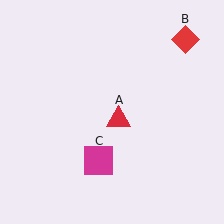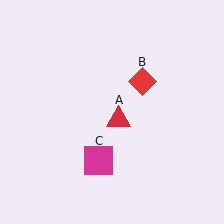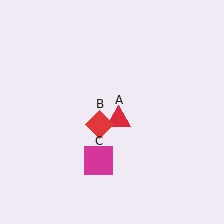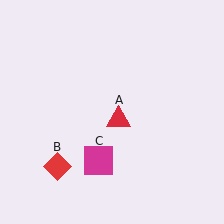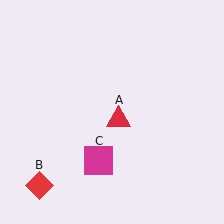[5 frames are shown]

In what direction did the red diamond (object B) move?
The red diamond (object B) moved down and to the left.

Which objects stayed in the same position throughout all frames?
Red triangle (object A) and magenta square (object C) remained stationary.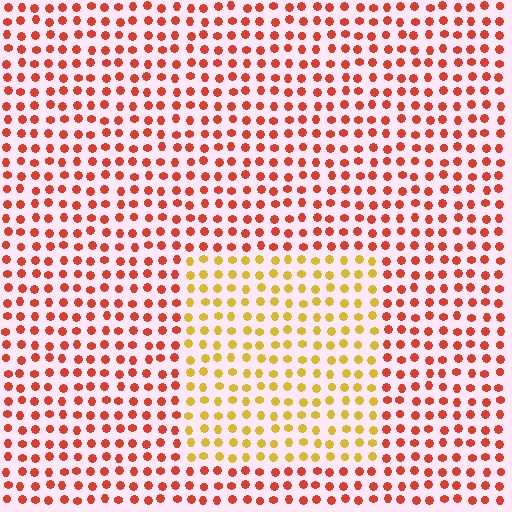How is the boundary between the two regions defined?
The boundary is defined purely by a slight shift in hue (about 45 degrees). Spacing, size, and orientation are identical on both sides.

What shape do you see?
I see a rectangle.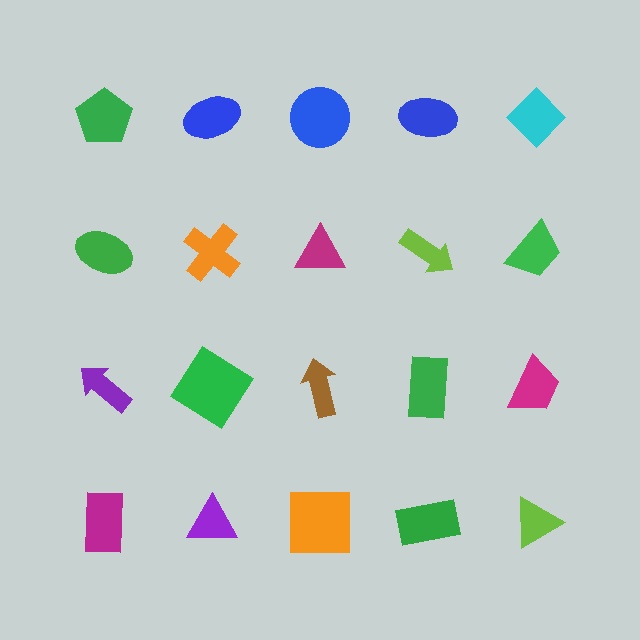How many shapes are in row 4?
5 shapes.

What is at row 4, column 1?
A magenta rectangle.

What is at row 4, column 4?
A green rectangle.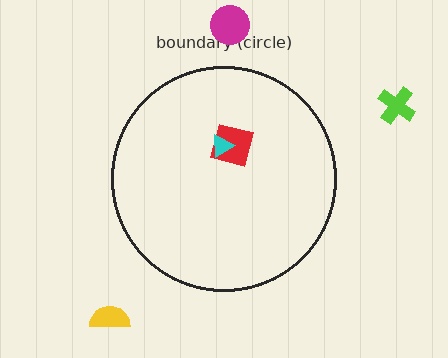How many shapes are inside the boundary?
2 inside, 3 outside.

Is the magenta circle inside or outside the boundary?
Outside.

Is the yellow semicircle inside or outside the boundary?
Outside.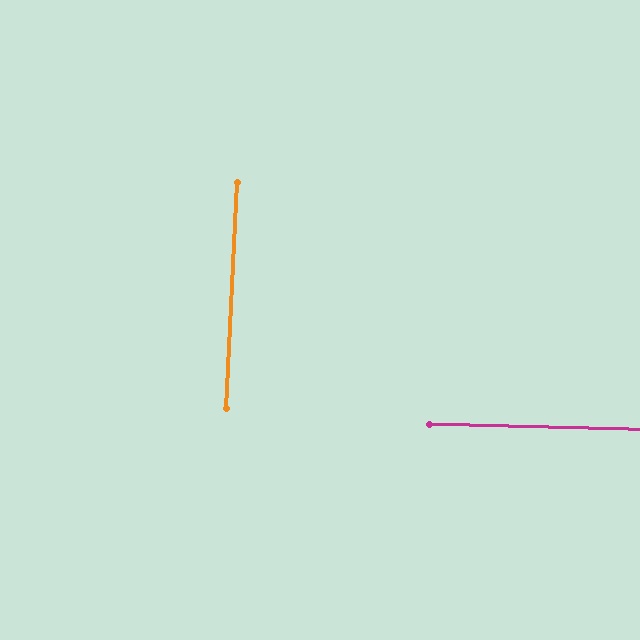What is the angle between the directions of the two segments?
Approximately 89 degrees.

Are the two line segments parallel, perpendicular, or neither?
Perpendicular — they meet at approximately 89°.